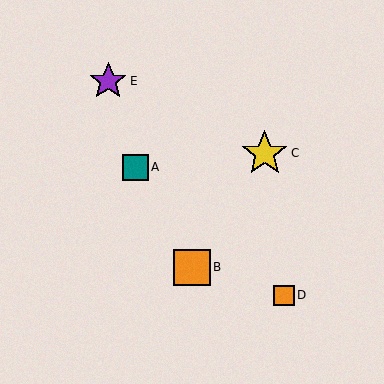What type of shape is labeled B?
Shape B is an orange square.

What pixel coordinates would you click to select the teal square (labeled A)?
Click at (136, 167) to select the teal square A.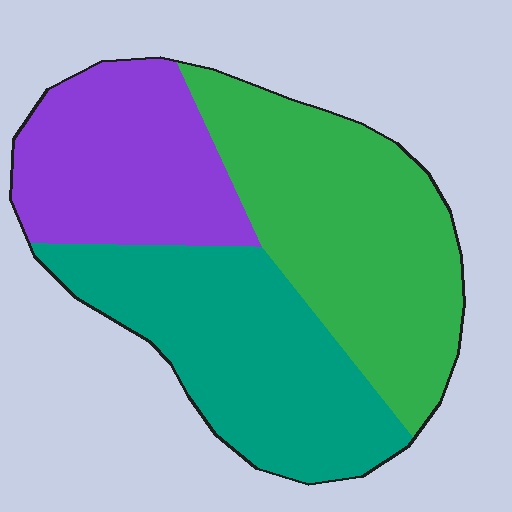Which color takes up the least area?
Purple, at roughly 25%.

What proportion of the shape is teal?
Teal covers roughly 35% of the shape.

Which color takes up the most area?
Green, at roughly 40%.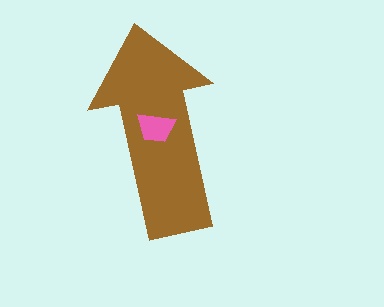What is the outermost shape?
The brown arrow.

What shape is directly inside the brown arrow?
The pink trapezoid.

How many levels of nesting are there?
2.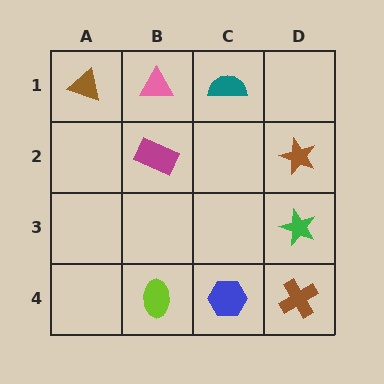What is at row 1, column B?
A pink triangle.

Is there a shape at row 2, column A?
No, that cell is empty.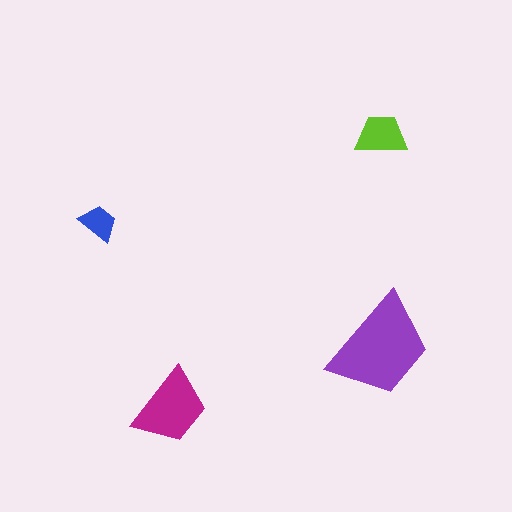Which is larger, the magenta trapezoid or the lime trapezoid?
The magenta one.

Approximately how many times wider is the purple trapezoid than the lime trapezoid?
About 2 times wider.